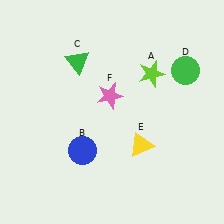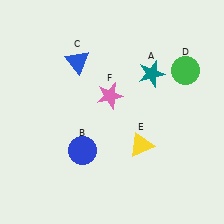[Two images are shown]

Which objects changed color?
A changed from lime to teal. C changed from green to blue.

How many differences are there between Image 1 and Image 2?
There are 2 differences between the two images.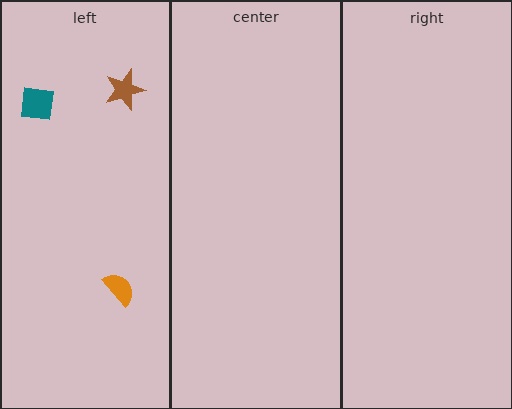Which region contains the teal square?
The left region.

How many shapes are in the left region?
3.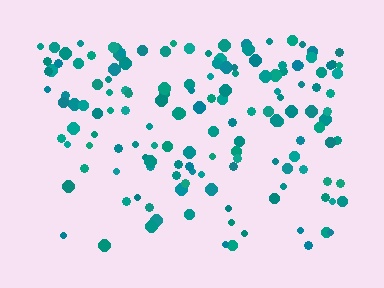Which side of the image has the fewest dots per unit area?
The bottom.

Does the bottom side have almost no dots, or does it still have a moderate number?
Still a moderate number, just noticeably fewer than the top.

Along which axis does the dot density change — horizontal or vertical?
Vertical.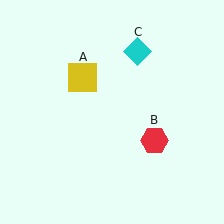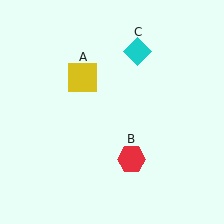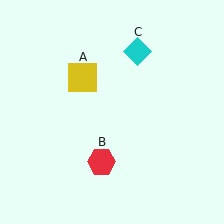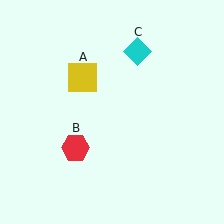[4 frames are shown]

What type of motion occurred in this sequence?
The red hexagon (object B) rotated clockwise around the center of the scene.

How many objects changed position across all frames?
1 object changed position: red hexagon (object B).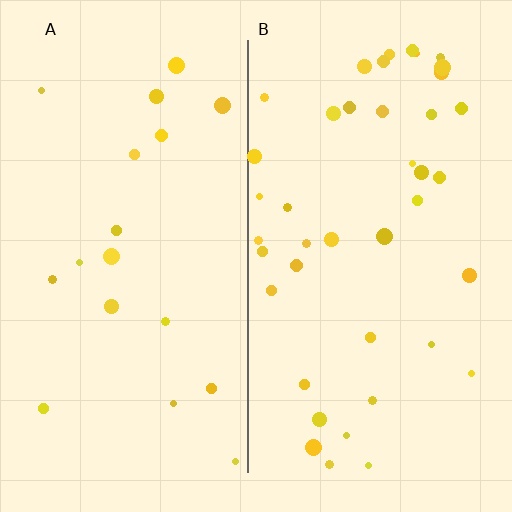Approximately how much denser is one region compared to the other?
Approximately 2.3× — region B over region A.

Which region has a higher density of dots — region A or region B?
B (the right).